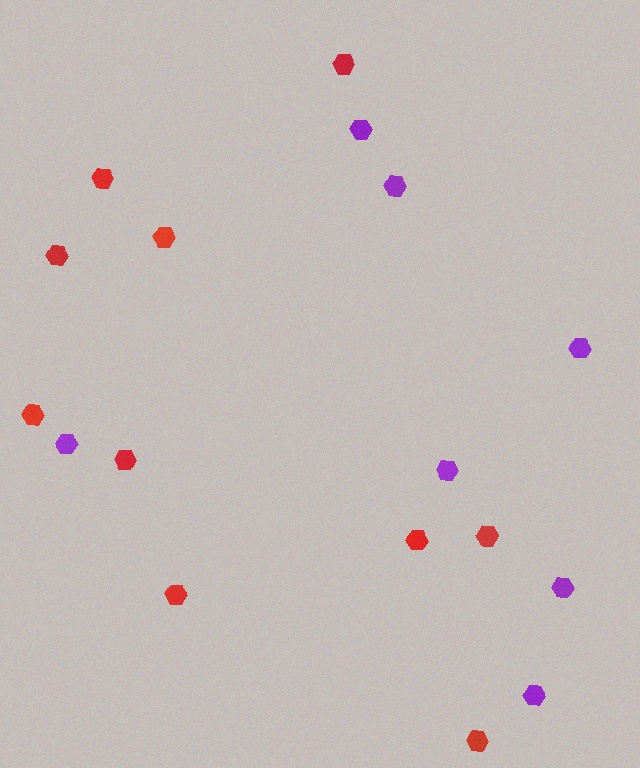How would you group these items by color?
There are 2 groups: one group of red hexagons (10) and one group of purple hexagons (7).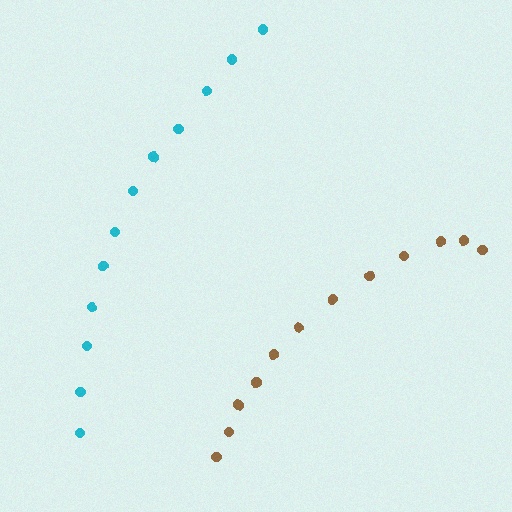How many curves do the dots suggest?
There are 2 distinct paths.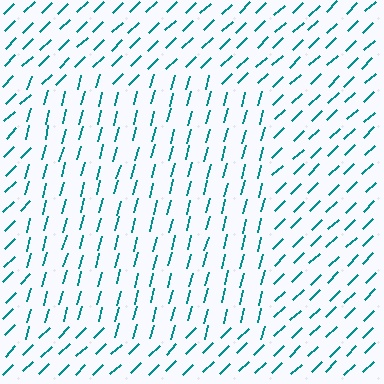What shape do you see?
I see a rectangle.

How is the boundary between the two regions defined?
The boundary is defined purely by a change in line orientation (approximately 31 degrees difference). All lines are the same color and thickness.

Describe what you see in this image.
The image is filled with small teal line segments. A rectangle region in the image has lines oriented differently from the surrounding lines, creating a visible texture boundary.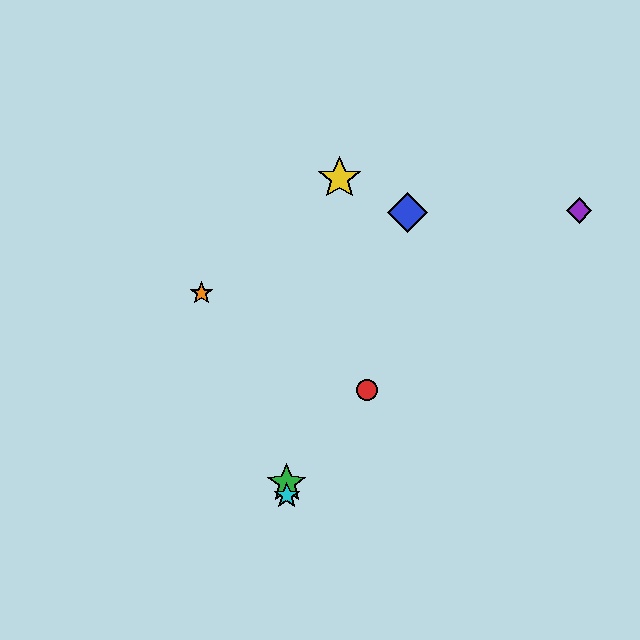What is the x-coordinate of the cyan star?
The cyan star is at x≈287.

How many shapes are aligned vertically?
2 shapes (the green star, the cyan star) are aligned vertically.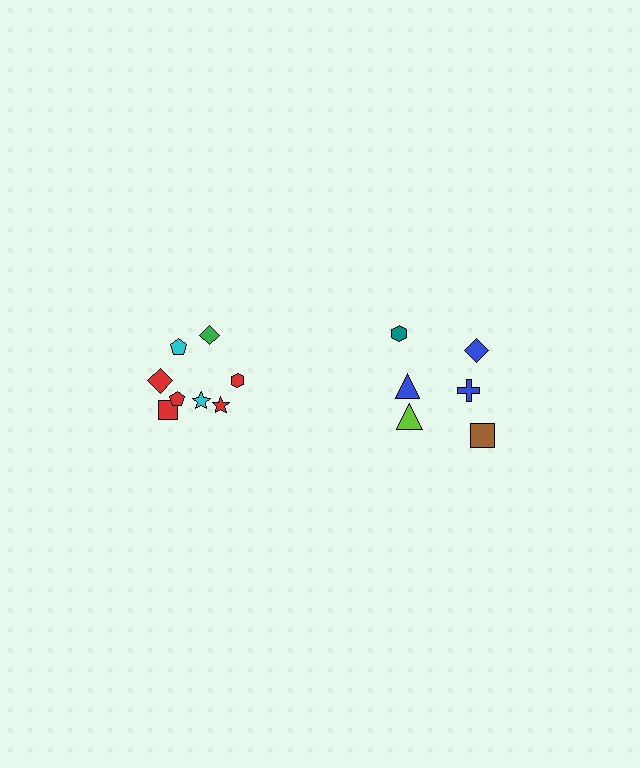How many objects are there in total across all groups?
There are 14 objects.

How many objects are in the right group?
There are 6 objects.